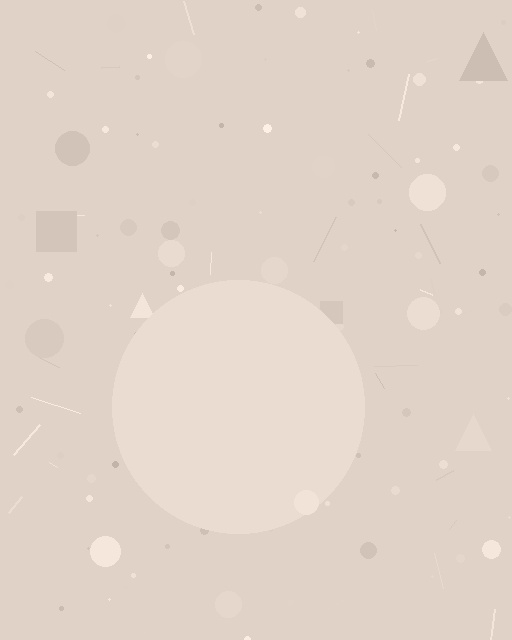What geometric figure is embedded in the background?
A circle is embedded in the background.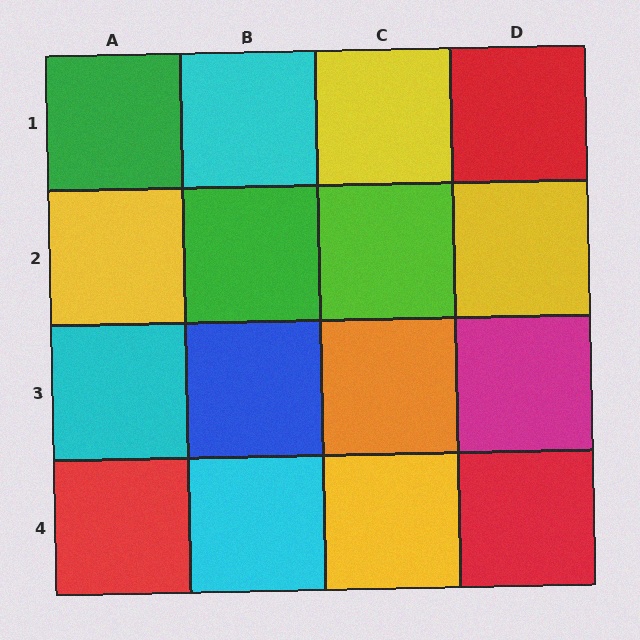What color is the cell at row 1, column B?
Cyan.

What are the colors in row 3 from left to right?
Cyan, blue, orange, magenta.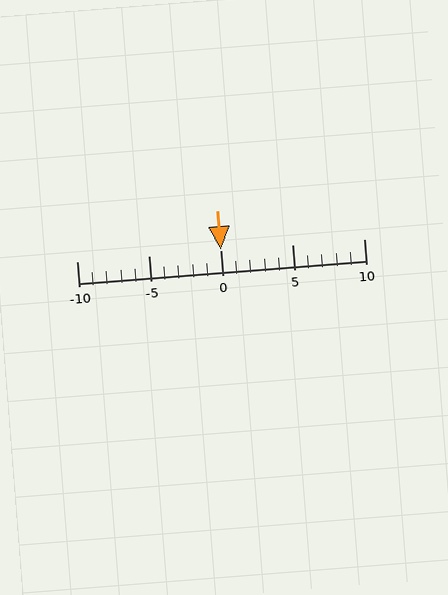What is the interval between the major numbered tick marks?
The major tick marks are spaced 5 units apart.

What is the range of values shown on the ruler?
The ruler shows values from -10 to 10.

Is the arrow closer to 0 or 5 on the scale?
The arrow is closer to 0.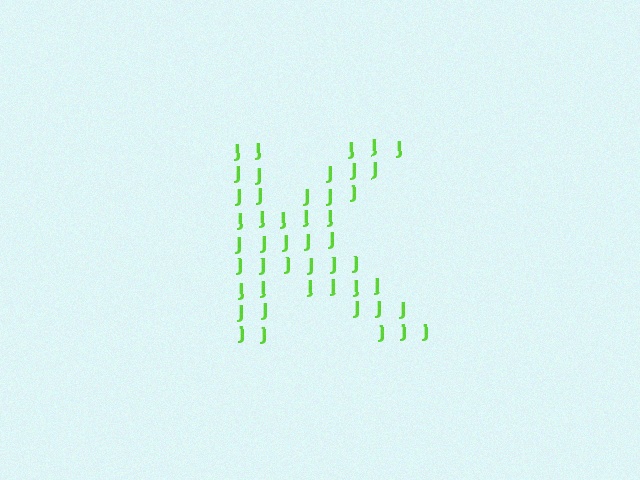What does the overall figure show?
The overall figure shows the letter K.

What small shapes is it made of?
It is made of small letter J's.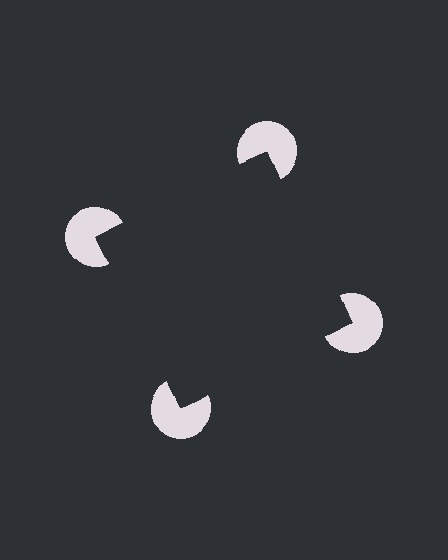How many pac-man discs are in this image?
There are 4 — one at each vertex of the illusory square.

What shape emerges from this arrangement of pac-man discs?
An illusory square — its edges are inferred from the aligned wedge cuts in the pac-man discs, not physically drawn.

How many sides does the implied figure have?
4 sides.